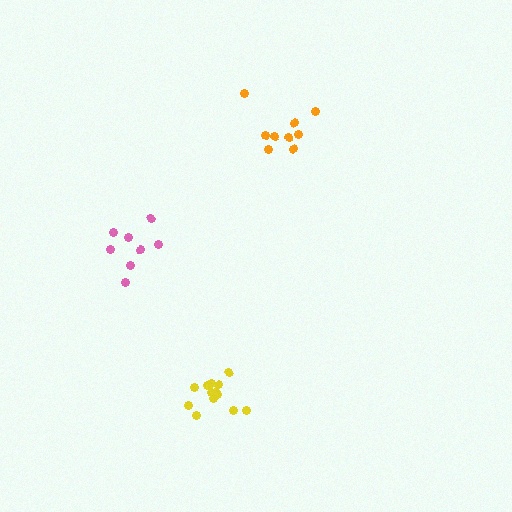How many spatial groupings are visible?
There are 3 spatial groupings.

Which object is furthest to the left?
The pink cluster is leftmost.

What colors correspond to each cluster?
The clusters are colored: pink, yellow, orange.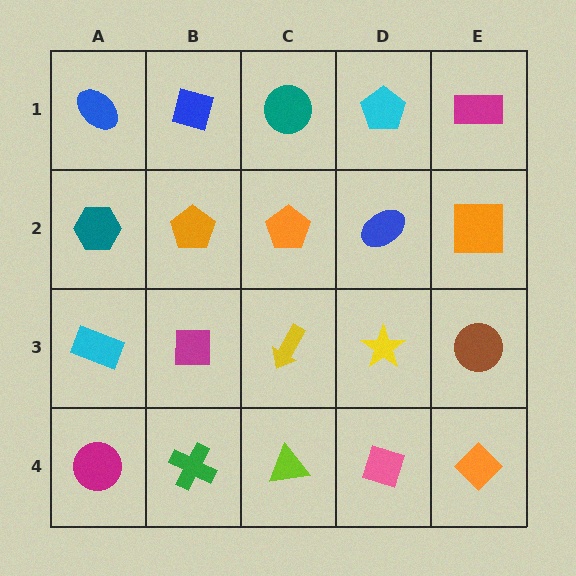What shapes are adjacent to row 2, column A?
A blue ellipse (row 1, column A), a cyan rectangle (row 3, column A), an orange pentagon (row 2, column B).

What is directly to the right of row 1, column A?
A blue diamond.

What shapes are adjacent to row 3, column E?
An orange square (row 2, column E), an orange diamond (row 4, column E), a yellow star (row 3, column D).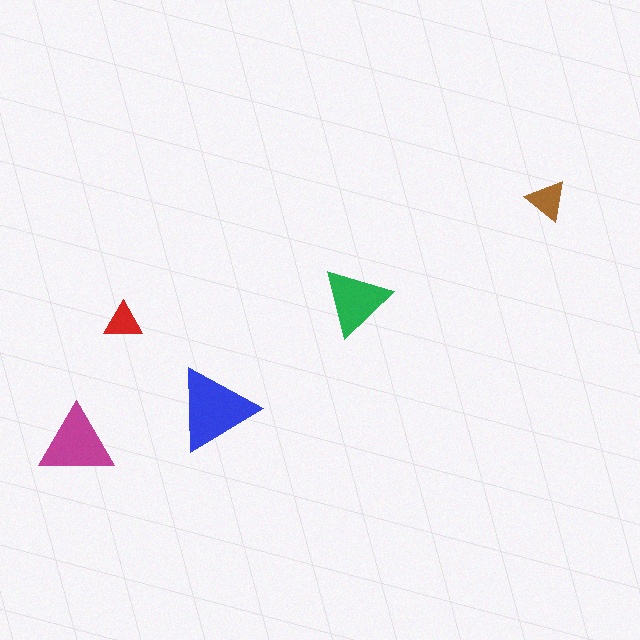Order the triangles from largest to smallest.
the blue one, the magenta one, the green one, the brown one, the red one.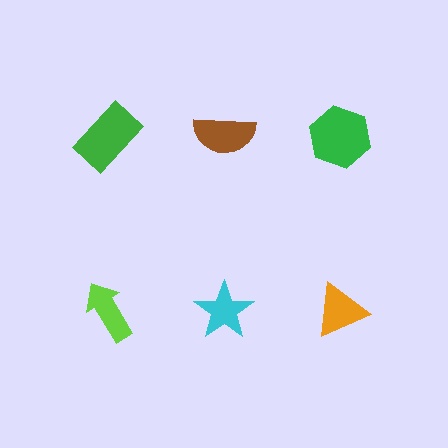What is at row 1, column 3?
A green hexagon.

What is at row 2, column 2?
A cyan star.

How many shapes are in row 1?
3 shapes.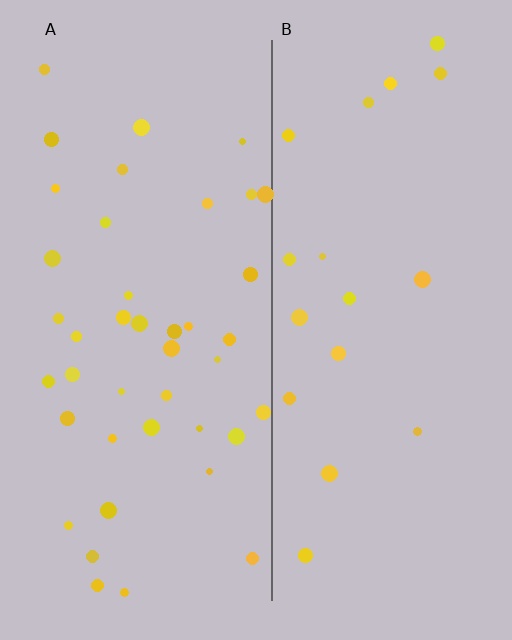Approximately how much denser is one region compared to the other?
Approximately 2.2× — region A over region B.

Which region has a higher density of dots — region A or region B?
A (the left).